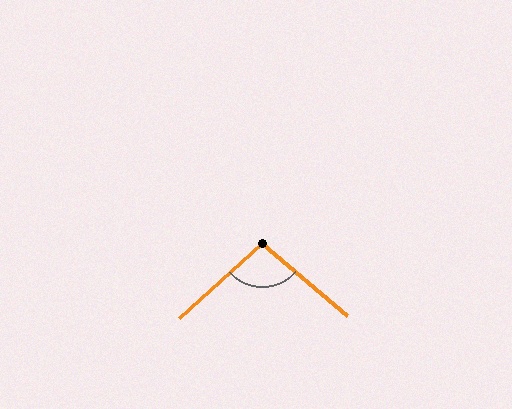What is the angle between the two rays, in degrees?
Approximately 98 degrees.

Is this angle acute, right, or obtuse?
It is obtuse.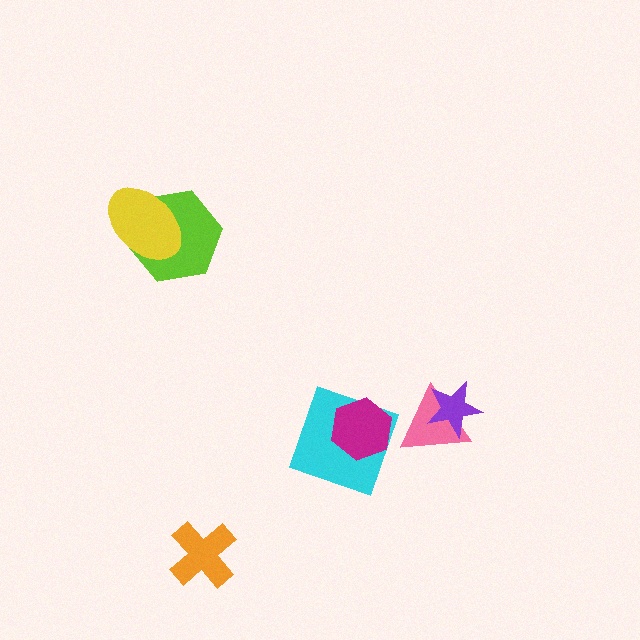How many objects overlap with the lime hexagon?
1 object overlaps with the lime hexagon.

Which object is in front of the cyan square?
The magenta hexagon is in front of the cyan square.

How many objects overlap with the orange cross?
0 objects overlap with the orange cross.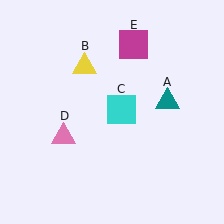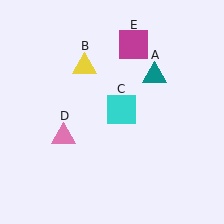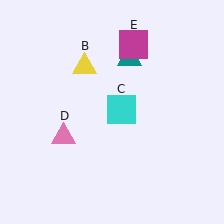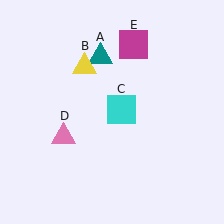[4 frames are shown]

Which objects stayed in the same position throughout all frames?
Yellow triangle (object B) and cyan square (object C) and pink triangle (object D) and magenta square (object E) remained stationary.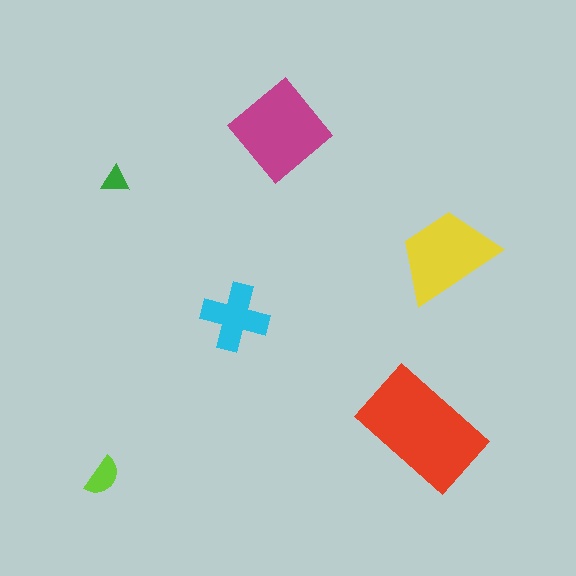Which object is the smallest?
The green triangle.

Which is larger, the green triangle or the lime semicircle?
The lime semicircle.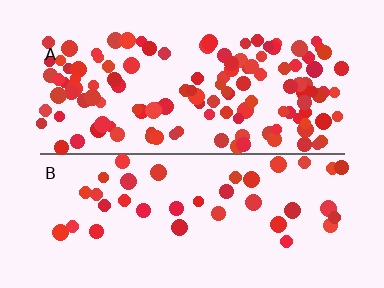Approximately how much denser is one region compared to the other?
Approximately 3.0× — region A over region B.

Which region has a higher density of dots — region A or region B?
A (the top).